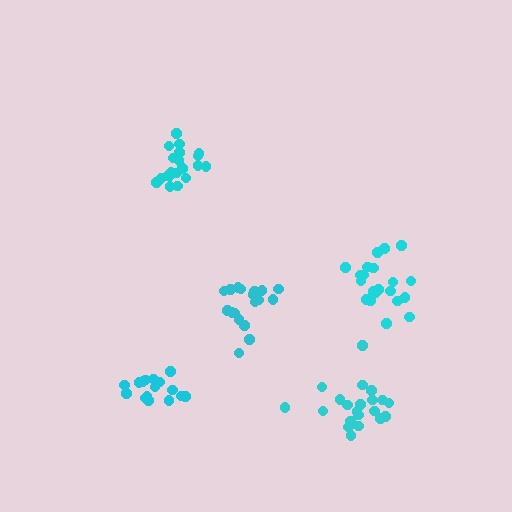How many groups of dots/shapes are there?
There are 5 groups.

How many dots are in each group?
Group 1: 21 dots, Group 2: 20 dots, Group 3: 18 dots, Group 4: 21 dots, Group 5: 16 dots (96 total).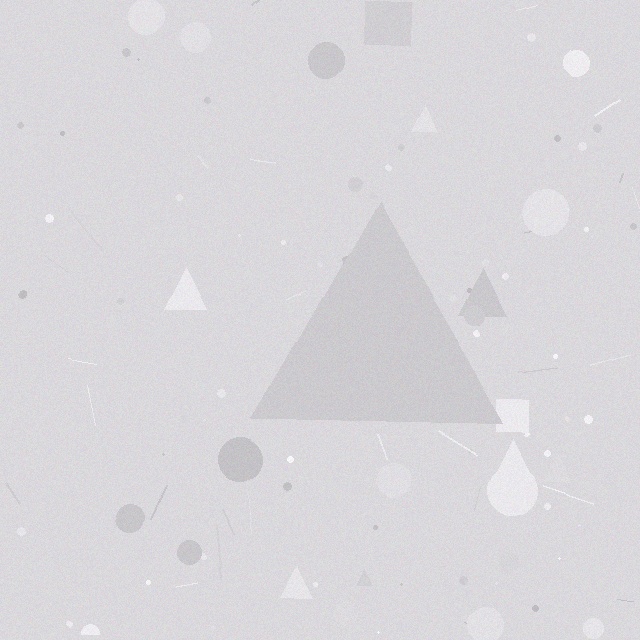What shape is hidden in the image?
A triangle is hidden in the image.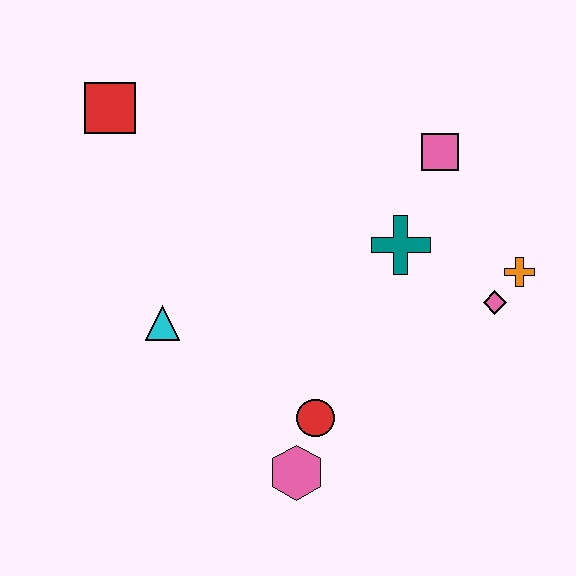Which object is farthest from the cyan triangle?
The orange cross is farthest from the cyan triangle.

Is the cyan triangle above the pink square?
No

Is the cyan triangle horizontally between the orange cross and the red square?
Yes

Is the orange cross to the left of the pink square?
No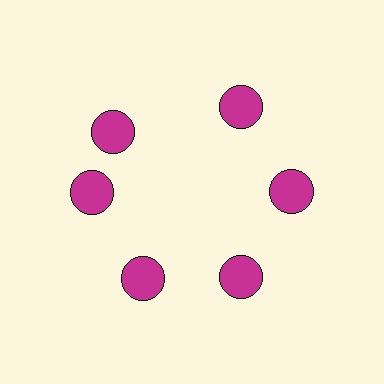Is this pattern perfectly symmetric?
No. The 6 magenta circles are arranged in a ring, but one element near the 11 o'clock position is rotated out of alignment along the ring, breaking the 6-fold rotational symmetry.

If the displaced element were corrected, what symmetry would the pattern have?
It would have 6-fold rotational symmetry — the pattern would map onto itself every 60 degrees.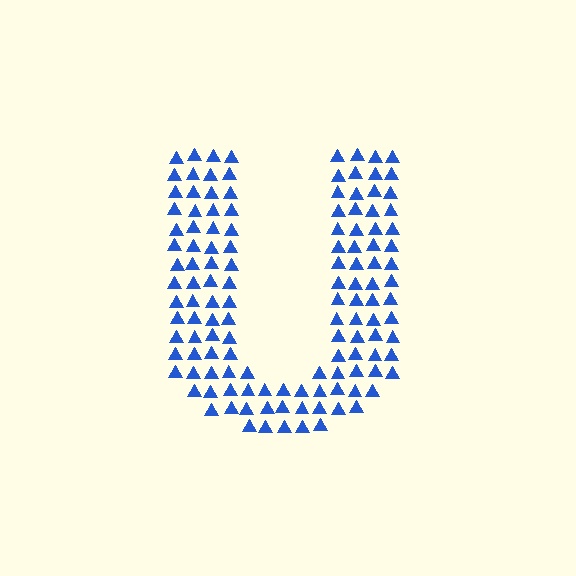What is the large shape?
The large shape is the letter U.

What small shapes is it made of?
It is made of small triangles.